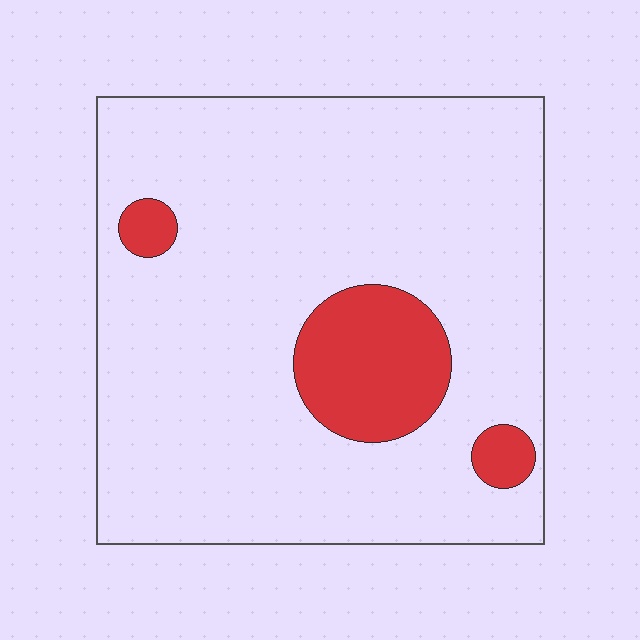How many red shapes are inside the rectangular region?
3.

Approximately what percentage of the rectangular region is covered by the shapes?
Approximately 15%.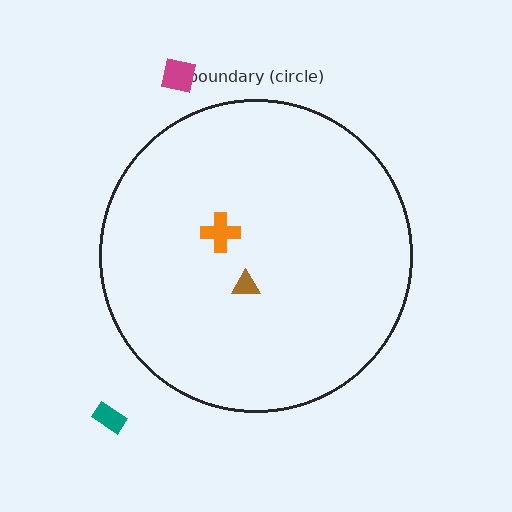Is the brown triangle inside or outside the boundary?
Inside.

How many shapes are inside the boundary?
2 inside, 2 outside.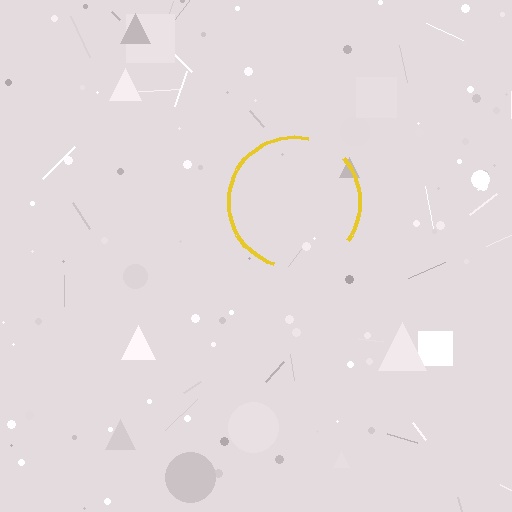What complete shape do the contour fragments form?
The contour fragments form a circle.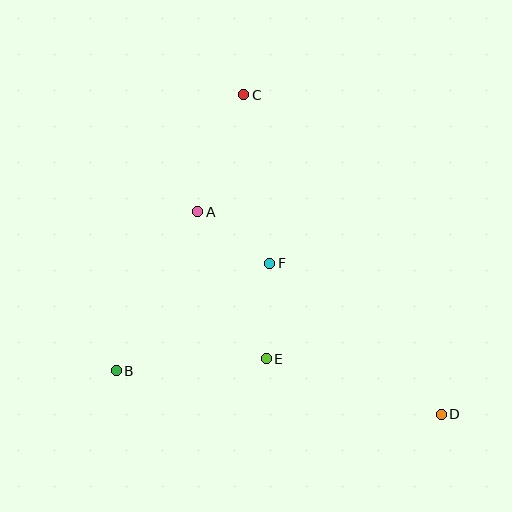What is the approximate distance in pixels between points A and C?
The distance between A and C is approximately 126 pixels.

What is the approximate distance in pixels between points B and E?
The distance between B and E is approximately 151 pixels.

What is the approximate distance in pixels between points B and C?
The distance between B and C is approximately 304 pixels.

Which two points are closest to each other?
Points A and F are closest to each other.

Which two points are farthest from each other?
Points C and D are farthest from each other.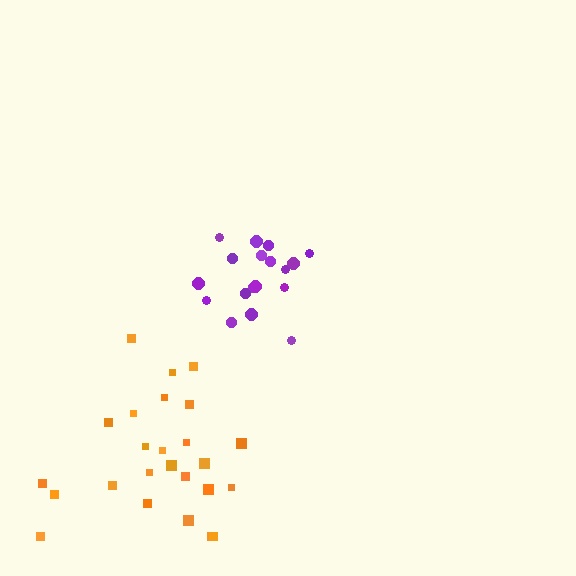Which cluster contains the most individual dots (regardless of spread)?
Orange (25).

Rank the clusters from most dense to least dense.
purple, orange.